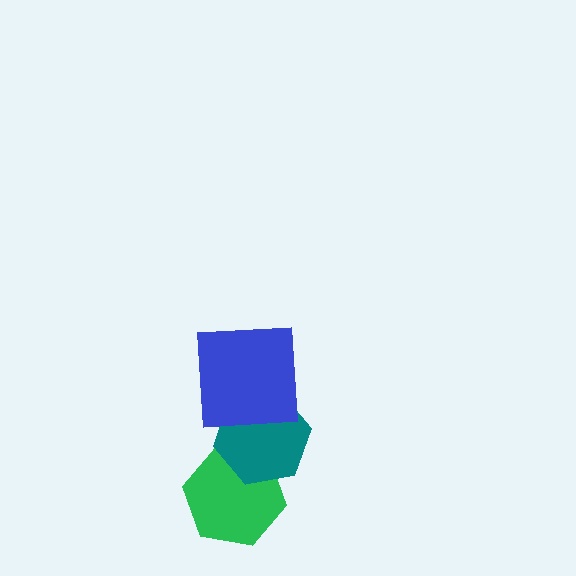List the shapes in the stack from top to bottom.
From top to bottom: the blue square, the teal hexagon, the green hexagon.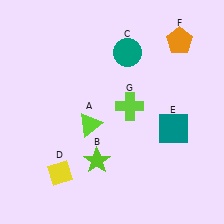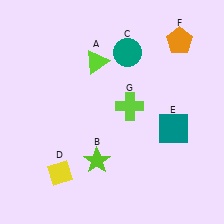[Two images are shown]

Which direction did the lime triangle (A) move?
The lime triangle (A) moved up.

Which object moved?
The lime triangle (A) moved up.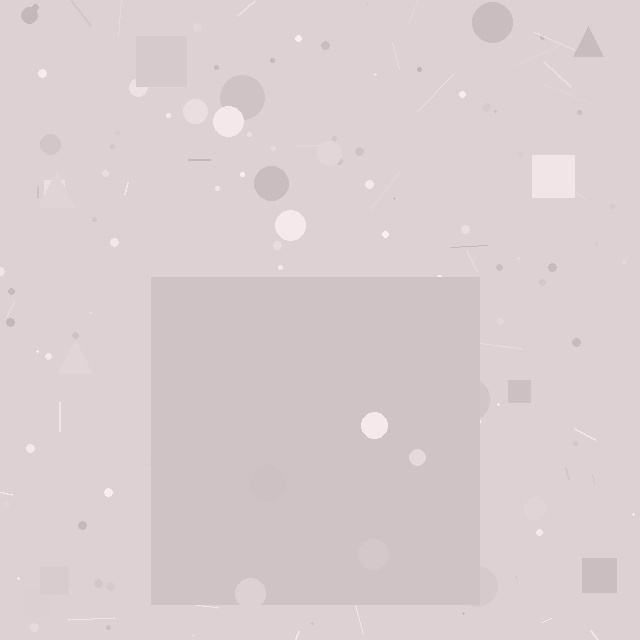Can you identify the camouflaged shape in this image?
The camouflaged shape is a square.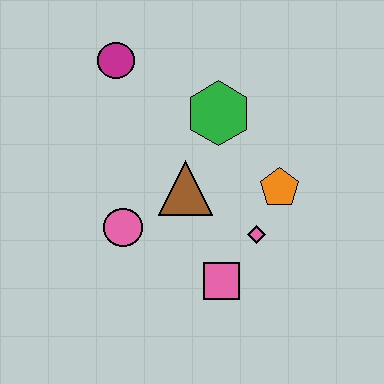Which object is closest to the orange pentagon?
The pink diamond is closest to the orange pentagon.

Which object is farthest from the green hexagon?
The pink square is farthest from the green hexagon.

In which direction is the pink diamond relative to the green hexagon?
The pink diamond is below the green hexagon.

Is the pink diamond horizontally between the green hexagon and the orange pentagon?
Yes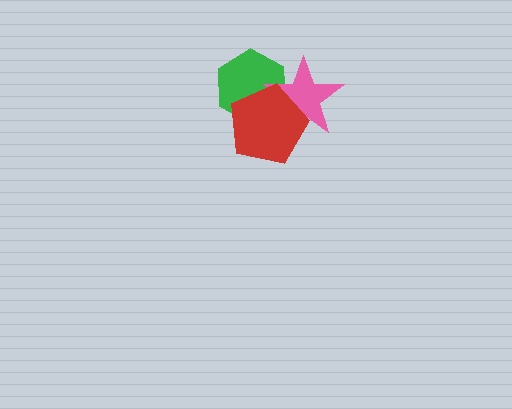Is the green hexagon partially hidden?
Yes, it is partially covered by another shape.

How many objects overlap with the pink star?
2 objects overlap with the pink star.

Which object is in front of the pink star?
The red pentagon is in front of the pink star.